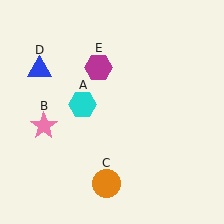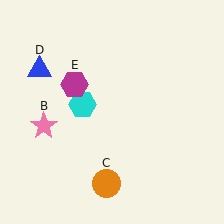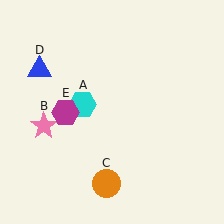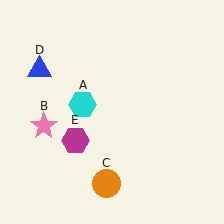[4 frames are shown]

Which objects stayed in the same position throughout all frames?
Cyan hexagon (object A) and pink star (object B) and orange circle (object C) and blue triangle (object D) remained stationary.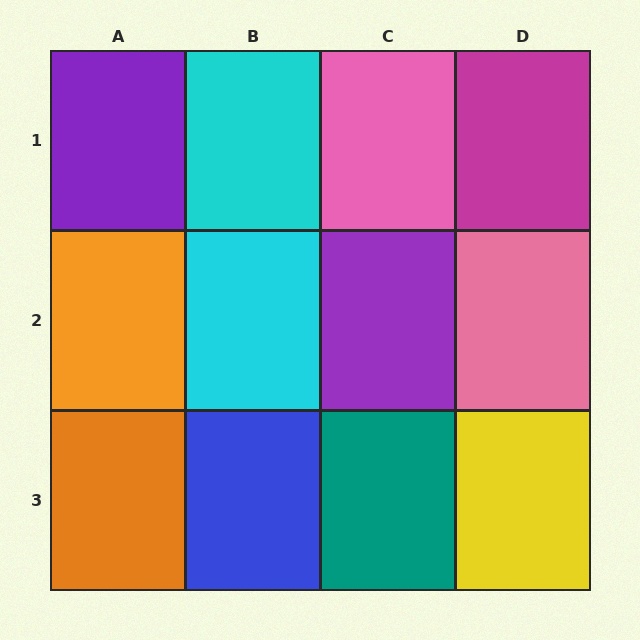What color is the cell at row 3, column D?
Yellow.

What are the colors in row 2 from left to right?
Orange, cyan, purple, pink.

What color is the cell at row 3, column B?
Blue.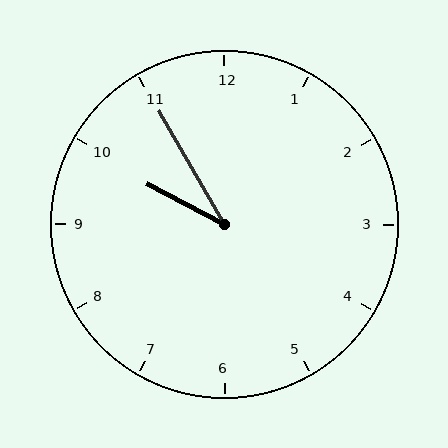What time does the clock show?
9:55.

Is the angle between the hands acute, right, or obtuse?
It is acute.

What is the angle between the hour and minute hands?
Approximately 32 degrees.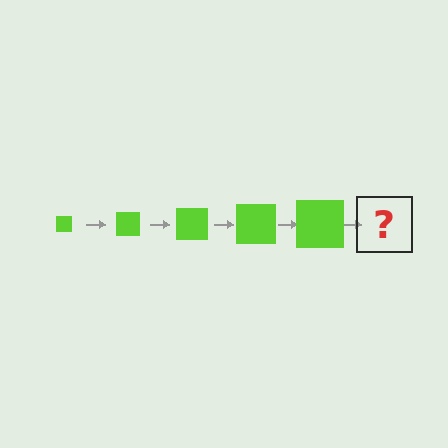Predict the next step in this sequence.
The next step is a lime square, larger than the previous one.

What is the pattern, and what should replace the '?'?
The pattern is that the square gets progressively larger each step. The '?' should be a lime square, larger than the previous one.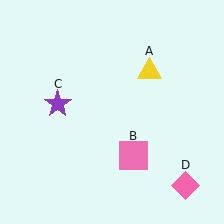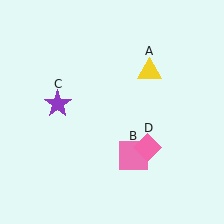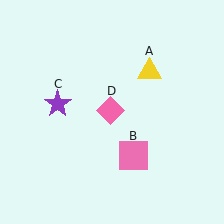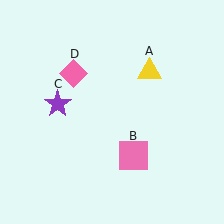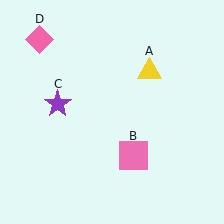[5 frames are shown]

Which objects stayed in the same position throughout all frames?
Yellow triangle (object A) and pink square (object B) and purple star (object C) remained stationary.